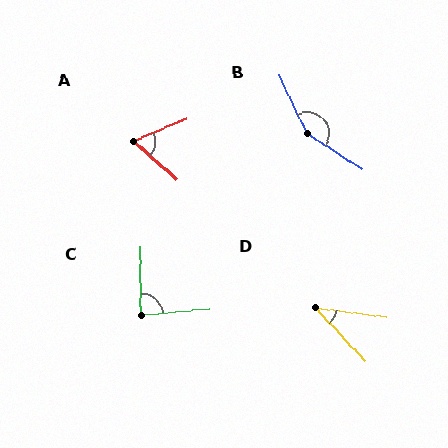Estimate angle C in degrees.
Approximately 85 degrees.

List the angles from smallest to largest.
D (40°), A (65°), C (85°), B (149°).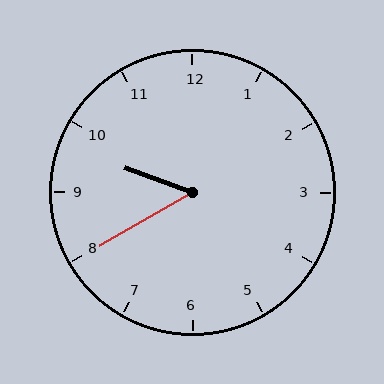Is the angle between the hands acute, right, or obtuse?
It is acute.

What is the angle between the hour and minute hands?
Approximately 50 degrees.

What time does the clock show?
9:40.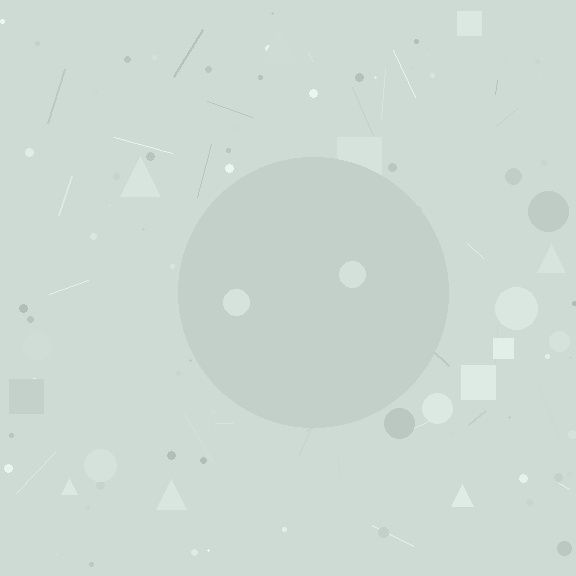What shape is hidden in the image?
A circle is hidden in the image.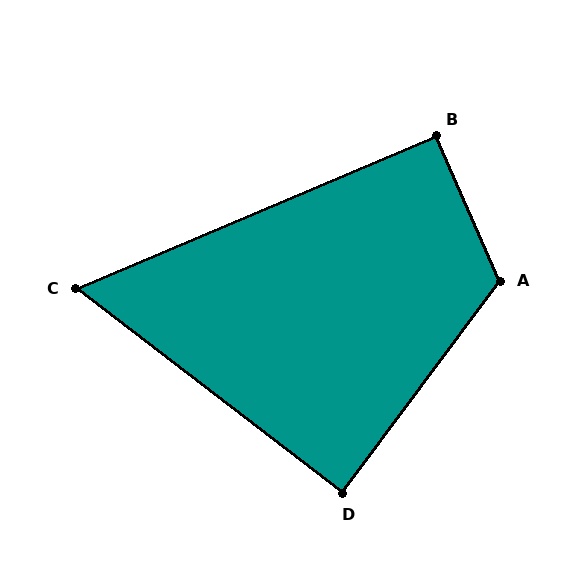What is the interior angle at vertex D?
Approximately 89 degrees (approximately right).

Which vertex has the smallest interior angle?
C, at approximately 60 degrees.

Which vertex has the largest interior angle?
A, at approximately 120 degrees.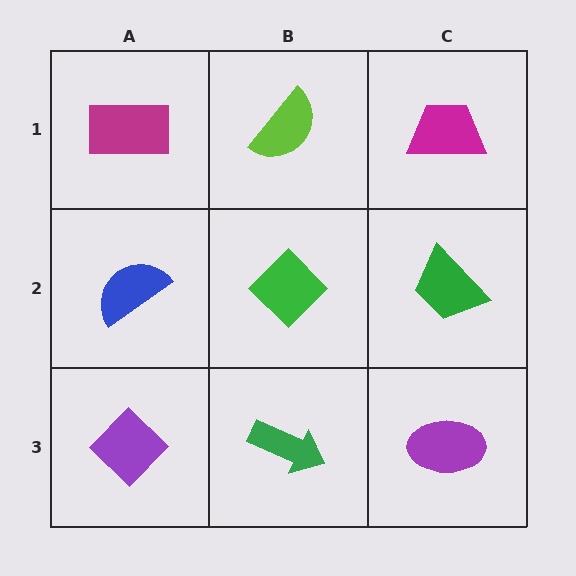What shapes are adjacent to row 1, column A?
A blue semicircle (row 2, column A), a lime semicircle (row 1, column B).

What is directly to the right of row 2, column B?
A green trapezoid.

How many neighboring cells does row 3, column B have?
3.